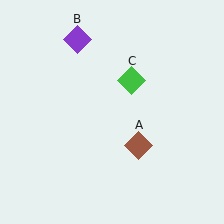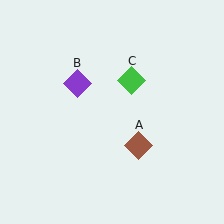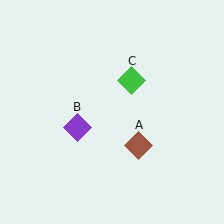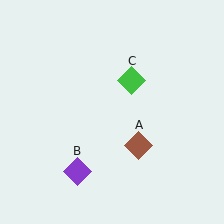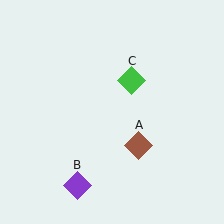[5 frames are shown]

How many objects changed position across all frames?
1 object changed position: purple diamond (object B).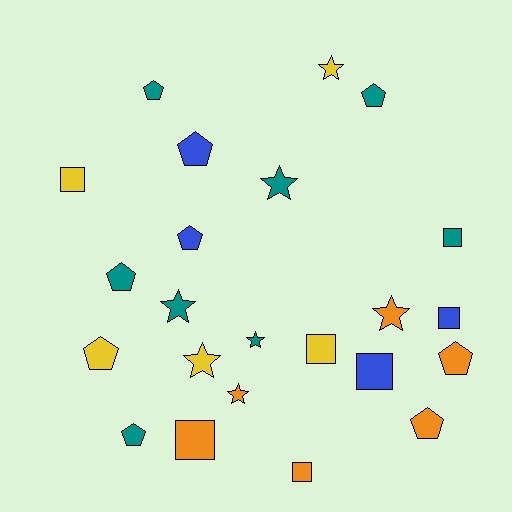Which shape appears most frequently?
Pentagon, with 9 objects.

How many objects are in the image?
There are 23 objects.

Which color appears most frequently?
Teal, with 8 objects.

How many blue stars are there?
There are no blue stars.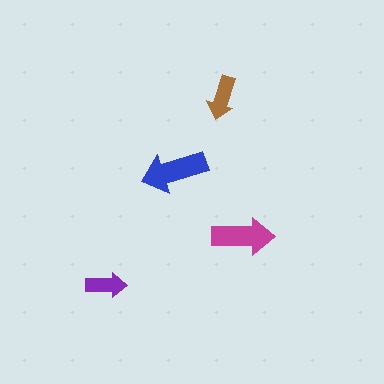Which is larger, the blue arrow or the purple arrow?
The blue one.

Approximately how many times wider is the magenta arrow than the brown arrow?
About 1.5 times wider.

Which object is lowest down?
The purple arrow is bottommost.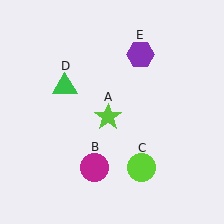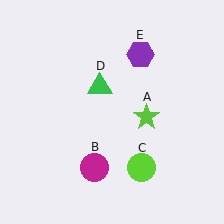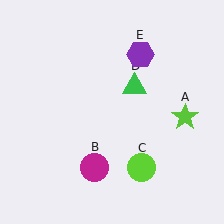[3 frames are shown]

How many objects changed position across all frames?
2 objects changed position: lime star (object A), green triangle (object D).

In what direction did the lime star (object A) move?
The lime star (object A) moved right.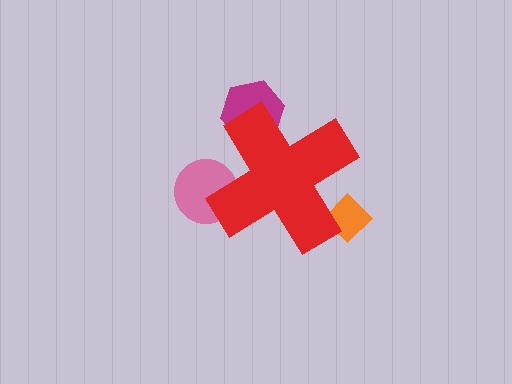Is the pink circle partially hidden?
Yes, the pink circle is partially hidden behind the red cross.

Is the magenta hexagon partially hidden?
Yes, the magenta hexagon is partially hidden behind the red cross.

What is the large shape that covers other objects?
A red cross.